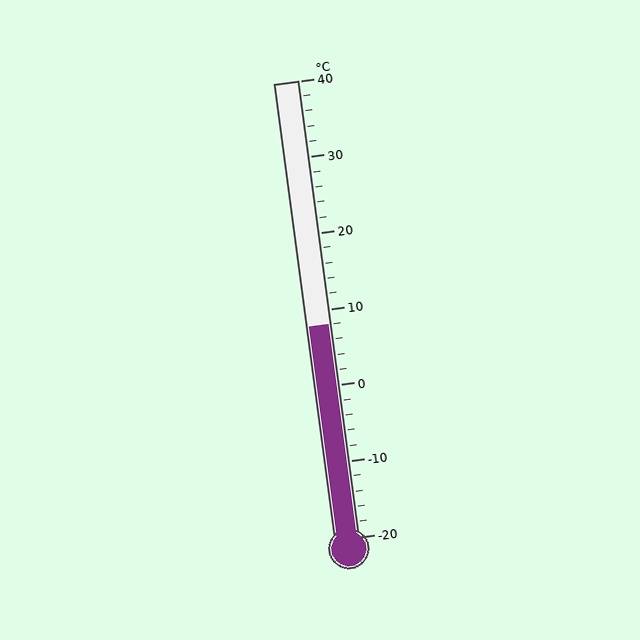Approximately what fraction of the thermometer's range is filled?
The thermometer is filled to approximately 45% of its range.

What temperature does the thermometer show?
The thermometer shows approximately 8°C.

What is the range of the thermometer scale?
The thermometer scale ranges from -20°C to 40°C.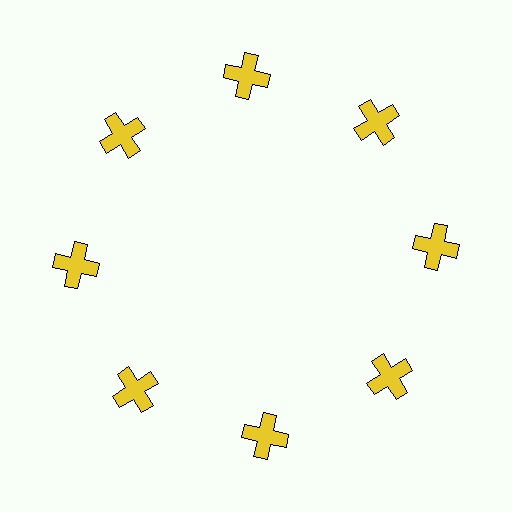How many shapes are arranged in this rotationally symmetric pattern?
There are 8 shapes, arranged in 8 groups of 1.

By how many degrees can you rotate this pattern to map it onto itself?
The pattern maps onto itself every 45 degrees of rotation.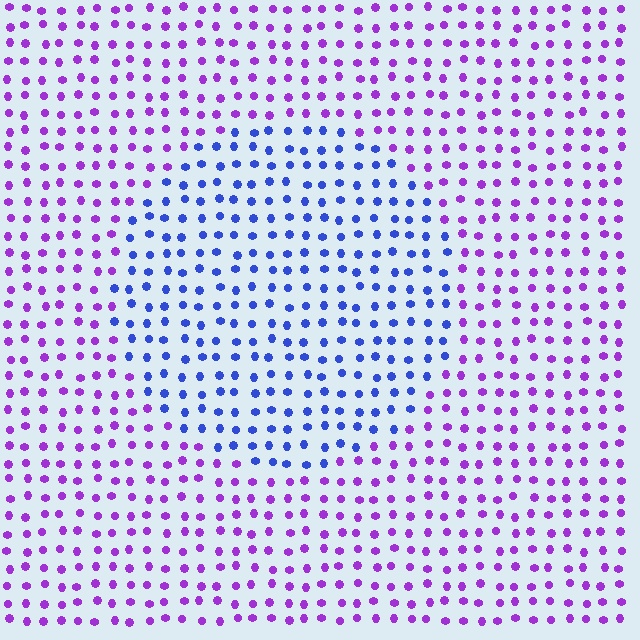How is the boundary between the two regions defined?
The boundary is defined purely by a slight shift in hue (about 51 degrees). Spacing, size, and orientation are identical on both sides.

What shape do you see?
I see a circle.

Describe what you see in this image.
The image is filled with small purple elements in a uniform arrangement. A circle-shaped region is visible where the elements are tinted to a slightly different hue, forming a subtle color boundary.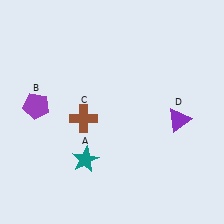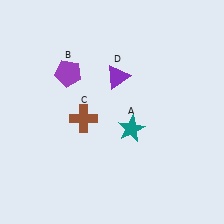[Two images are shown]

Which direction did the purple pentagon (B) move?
The purple pentagon (B) moved up.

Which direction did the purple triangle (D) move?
The purple triangle (D) moved left.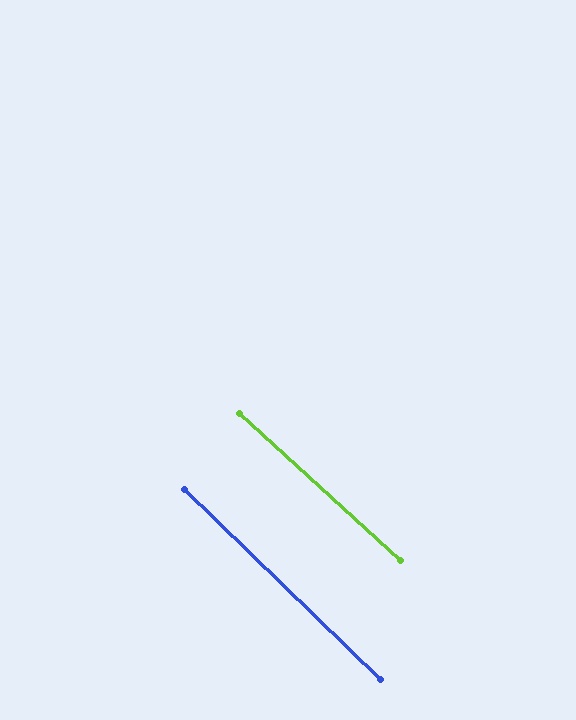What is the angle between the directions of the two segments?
Approximately 2 degrees.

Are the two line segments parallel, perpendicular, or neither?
Parallel — their directions differ by only 2.0°.